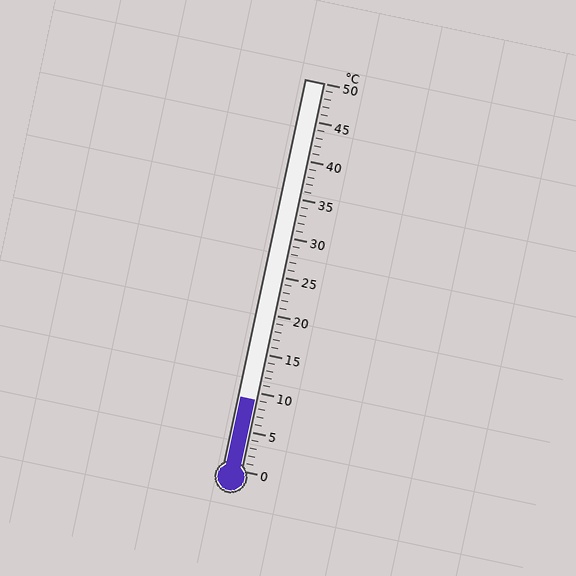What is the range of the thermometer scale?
The thermometer scale ranges from 0°C to 50°C.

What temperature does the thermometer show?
The thermometer shows approximately 9°C.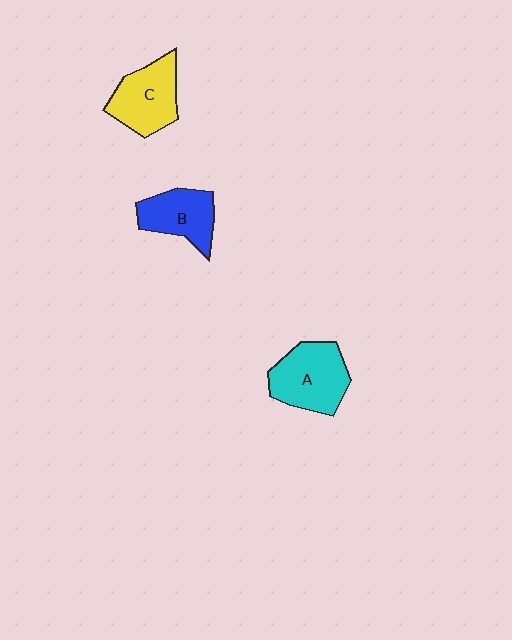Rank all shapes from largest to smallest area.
From largest to smallest: A (cyan), C (yellow), B (blue).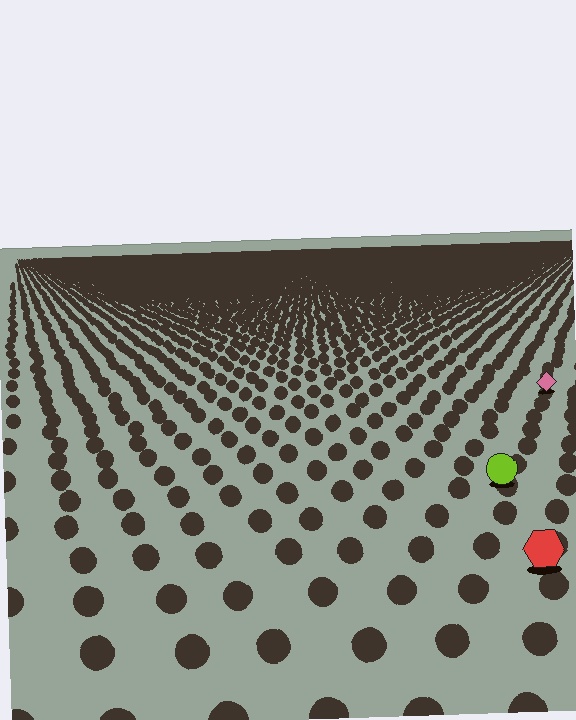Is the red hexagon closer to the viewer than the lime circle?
Yes. The red hexagon is closer — you can tell from the texture gradient: the ground texture is coarser near it.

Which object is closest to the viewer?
The red hexagon is closest. The texture marks near it are larger and more spread out.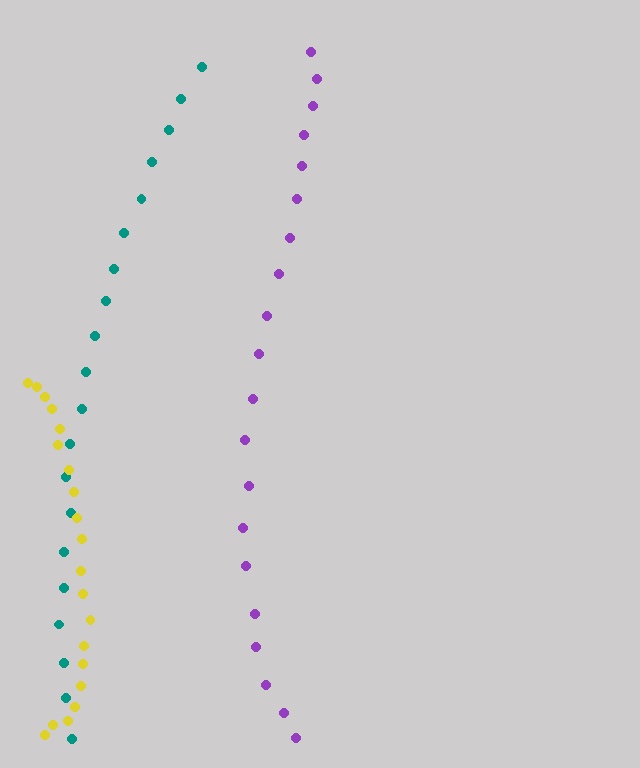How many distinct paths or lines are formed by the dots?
There are 3 distinct paths.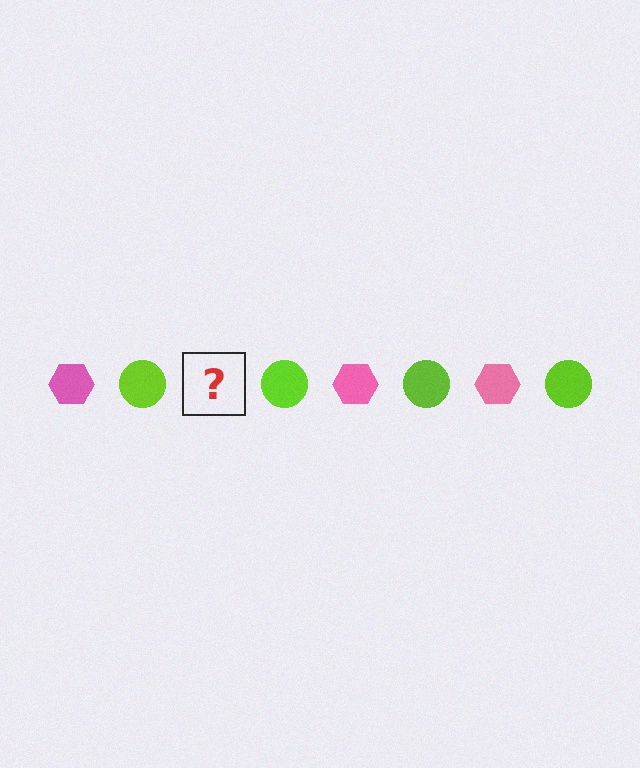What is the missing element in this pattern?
The missing element is a pink hexagon.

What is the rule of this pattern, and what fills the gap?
The rule is that the pattern alternates between pink hexagon and lime circle. The gap should be filled with a pink hexagon.